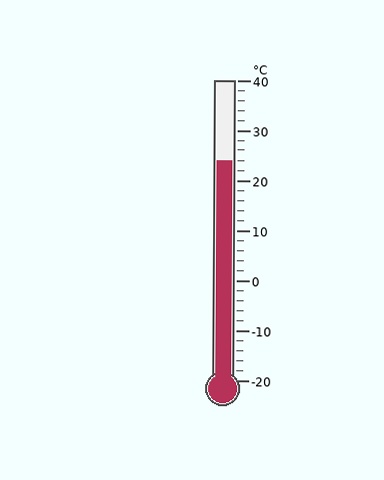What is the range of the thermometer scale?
The thermometer scale ranges from -20°C to 40°C.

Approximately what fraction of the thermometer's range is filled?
The thermometer is filled to approximately 75% of its range.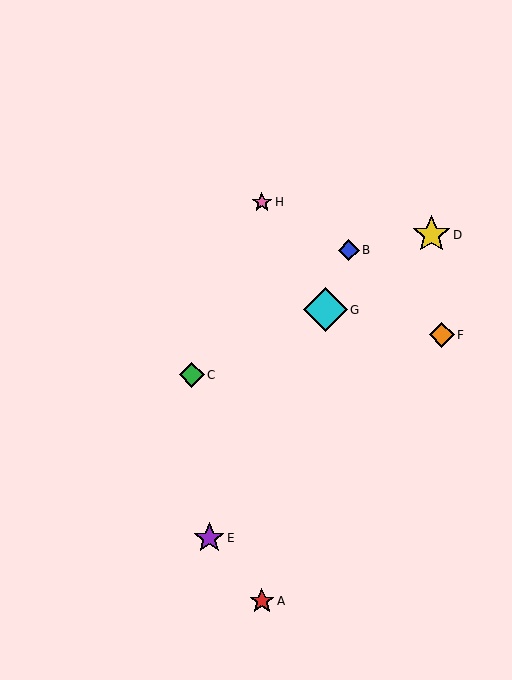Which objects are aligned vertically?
Objects A, H are aligned vertically.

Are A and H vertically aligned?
Yes, both are at x≈262.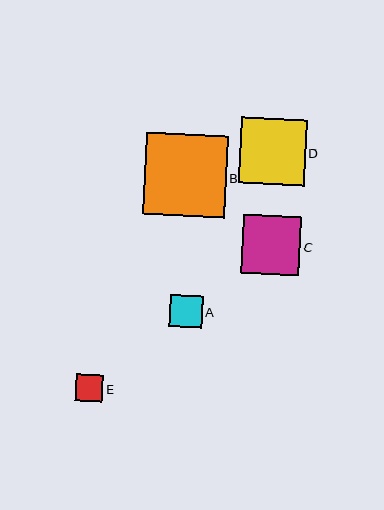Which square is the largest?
Square B is the largest with a size of approximately 82 pixels.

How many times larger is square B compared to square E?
Square B is approximately 3.0 times the size of square E.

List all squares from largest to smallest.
From largest to smallest: B, D, C, A, E.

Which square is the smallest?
Square E is the smallest with a size of approximately 27 pixels.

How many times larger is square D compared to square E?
Square D is approximately 2.4 times the size of square E.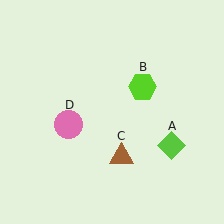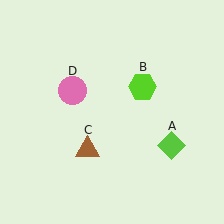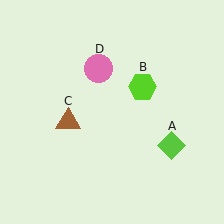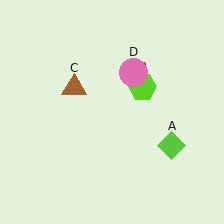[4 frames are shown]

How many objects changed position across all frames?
2 objects changed position: brown triangle (object C), pink circle (object D).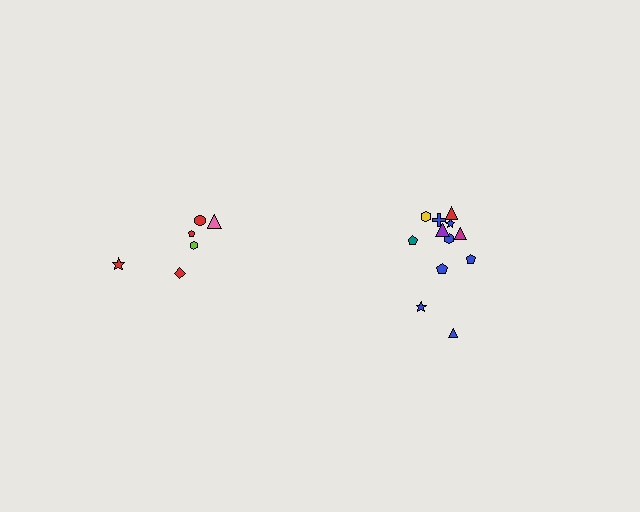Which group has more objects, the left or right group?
The right group.